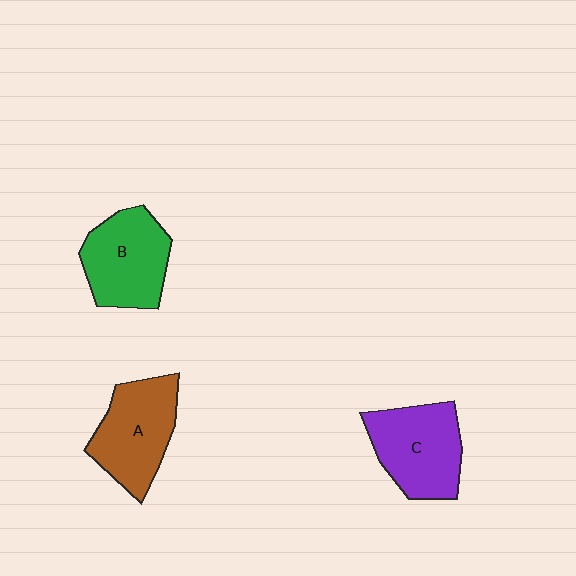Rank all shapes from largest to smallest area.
From largest to smallest: C (purple), A (brown), B (green).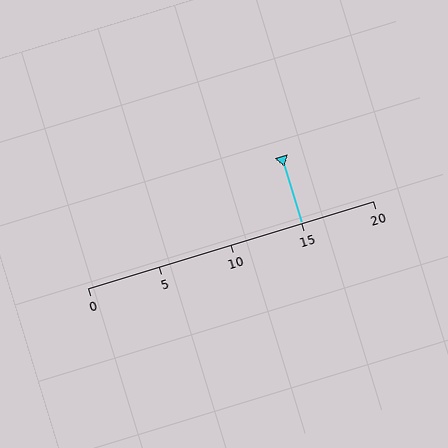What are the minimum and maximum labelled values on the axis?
The axis runs from 0 to 20.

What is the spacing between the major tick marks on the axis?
The major ticks are spaced 5 apart.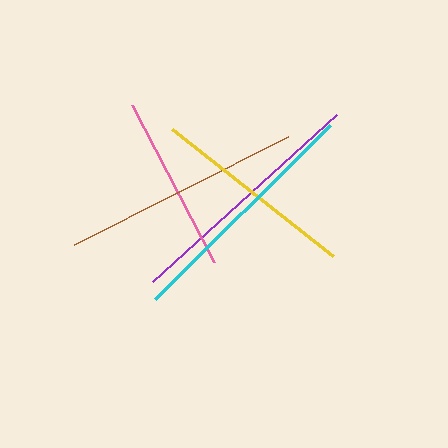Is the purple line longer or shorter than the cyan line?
The purple line is longer than the cyan line.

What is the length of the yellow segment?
The yellow segment is approximately 205 pixels long.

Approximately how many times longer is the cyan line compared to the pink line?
The cyan line is approximately 1.4 times the length of the pink line.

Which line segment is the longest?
The purple line is the longest at approximately 248 pixels.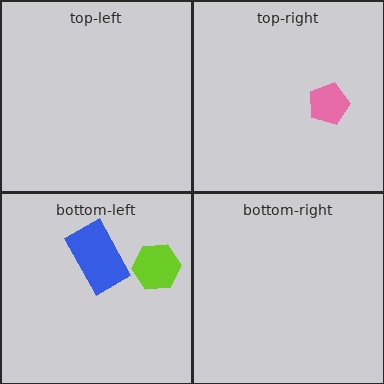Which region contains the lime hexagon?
The bottom-left region.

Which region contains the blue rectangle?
The bottom-left region.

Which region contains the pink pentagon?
The top-right region.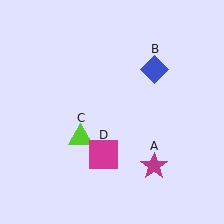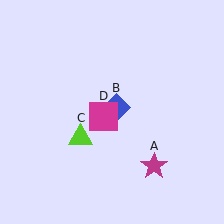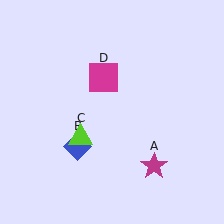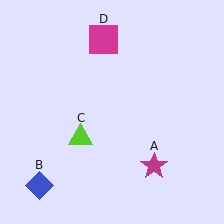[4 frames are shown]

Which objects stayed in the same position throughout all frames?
Magenta star (object A) and lime triangle (object C) remained stationary.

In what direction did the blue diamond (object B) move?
The blue diamond (object B) moved down and to the left.